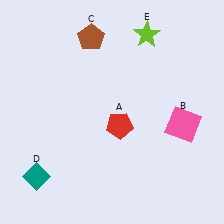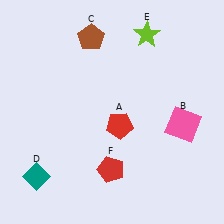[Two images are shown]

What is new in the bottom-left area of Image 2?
A red pentagon (F) was added in the bottom-left area of Image 2.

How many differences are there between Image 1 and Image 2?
There is 1 difference between the two images.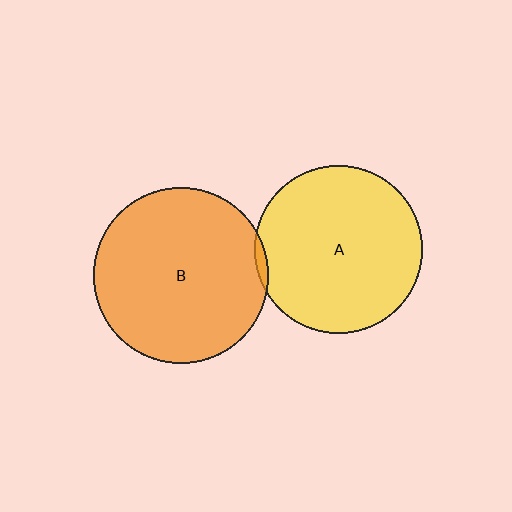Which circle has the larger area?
Circle B (orange).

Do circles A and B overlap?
Yes.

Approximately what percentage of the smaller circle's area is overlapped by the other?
Approximately 5%.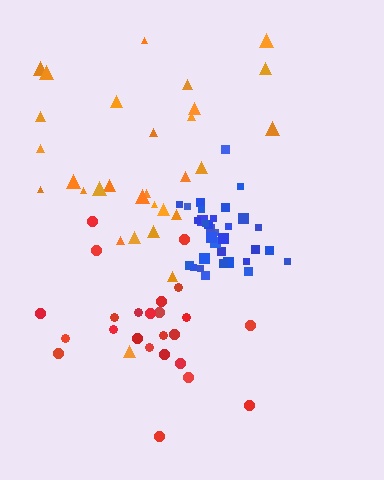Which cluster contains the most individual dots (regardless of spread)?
Blue (34).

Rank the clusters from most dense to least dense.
blue, red, orange.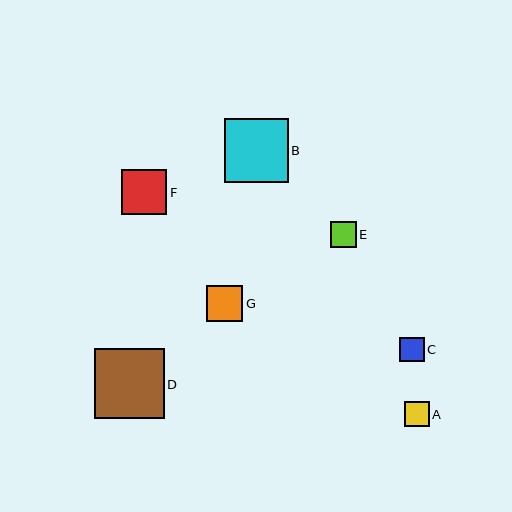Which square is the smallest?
Square C is the smallest with a size of approximately 24 pixels.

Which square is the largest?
Square D is the largest with a size of approximately 70 pixels.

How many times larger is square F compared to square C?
Square F is approximately 1.8 times the size of square C.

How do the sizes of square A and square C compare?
Square A and square C are approximately the same size.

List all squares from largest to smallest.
From largest to smallest: D, B, F, G, E, A, C.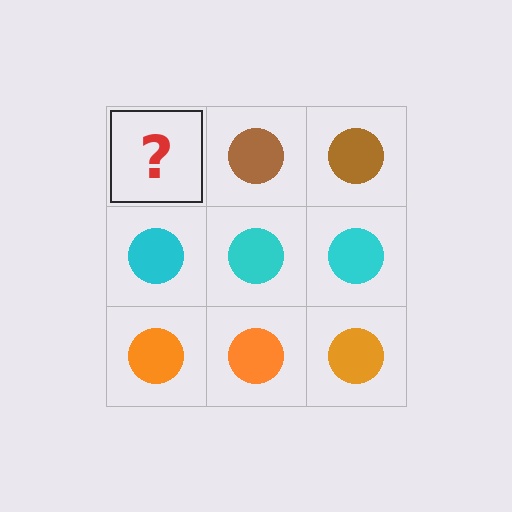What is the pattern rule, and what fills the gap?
The rule is that each row has a consistent color. The gap should be filled with a brown circle.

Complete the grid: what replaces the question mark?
The question mark should be replaced with a brown circle.